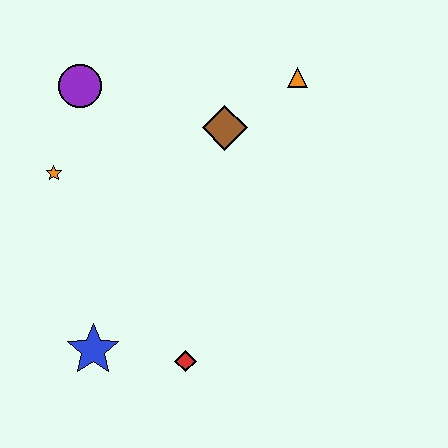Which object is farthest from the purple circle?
The red diamond is farthest from the purple circle.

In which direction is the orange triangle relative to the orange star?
The orange triangle is to the right of the orange star.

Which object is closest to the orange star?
The purple circle is closest to the orange star.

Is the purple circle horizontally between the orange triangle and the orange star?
Yes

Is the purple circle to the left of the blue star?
Yes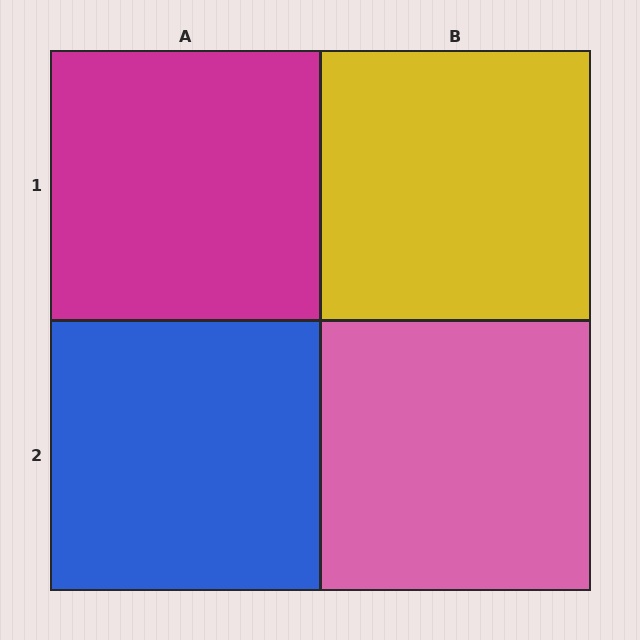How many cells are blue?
1 cell is blue.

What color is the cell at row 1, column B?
Yellow.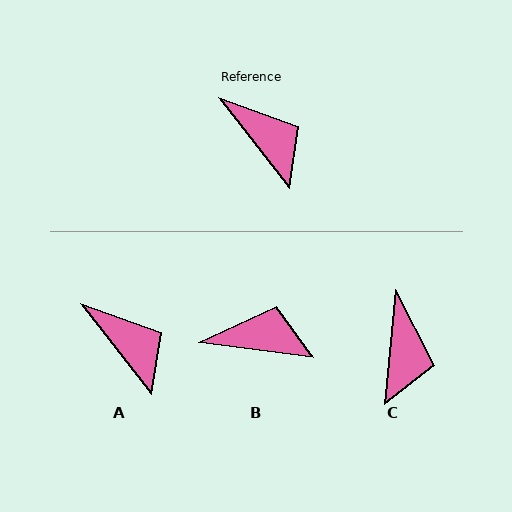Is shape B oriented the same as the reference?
No, it is off by about 45 degrees.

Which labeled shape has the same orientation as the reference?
A.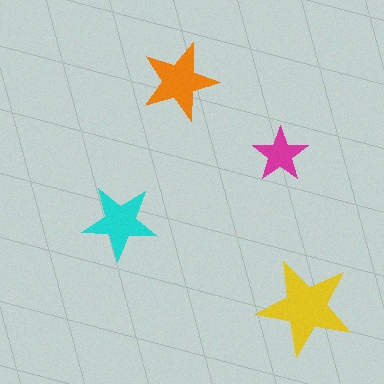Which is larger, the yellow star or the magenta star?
The yellow one.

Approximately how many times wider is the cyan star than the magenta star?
About 1.5 times wider.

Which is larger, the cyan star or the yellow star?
The yellow one.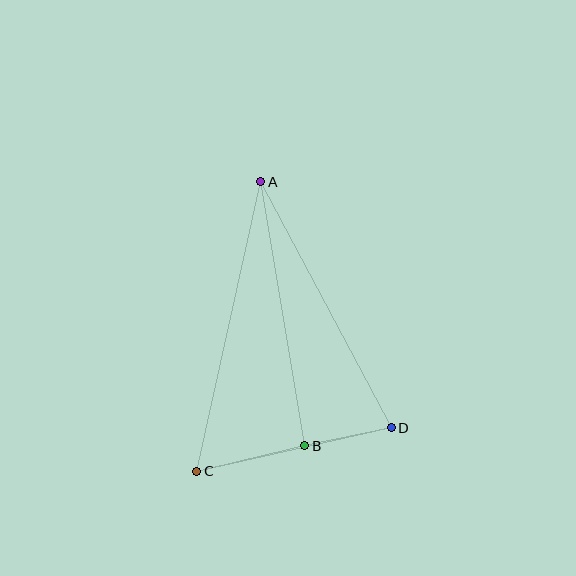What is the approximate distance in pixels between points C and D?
The distance between C and D is approximately 199 pixels.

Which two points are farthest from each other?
Points A and C are farthest from each other.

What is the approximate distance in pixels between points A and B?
The distance between A and B is approximately 267 pixels.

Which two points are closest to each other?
Points B and D are closest to each other.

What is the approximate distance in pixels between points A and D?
The distance between A and D is approximately 278 pixels.